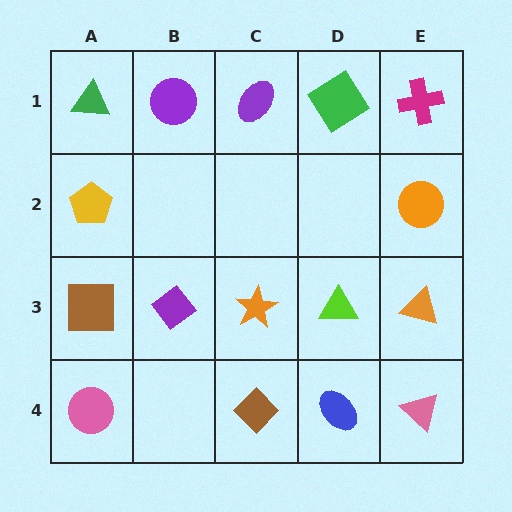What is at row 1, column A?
A green triangle.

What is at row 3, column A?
A brown square.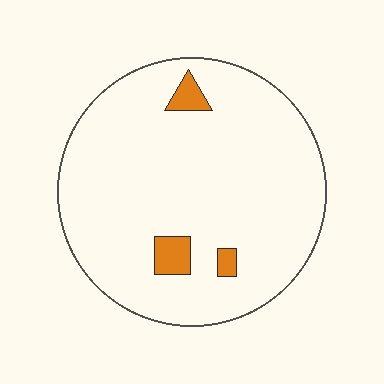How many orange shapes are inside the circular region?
3.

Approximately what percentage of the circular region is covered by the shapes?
Approximately 5%.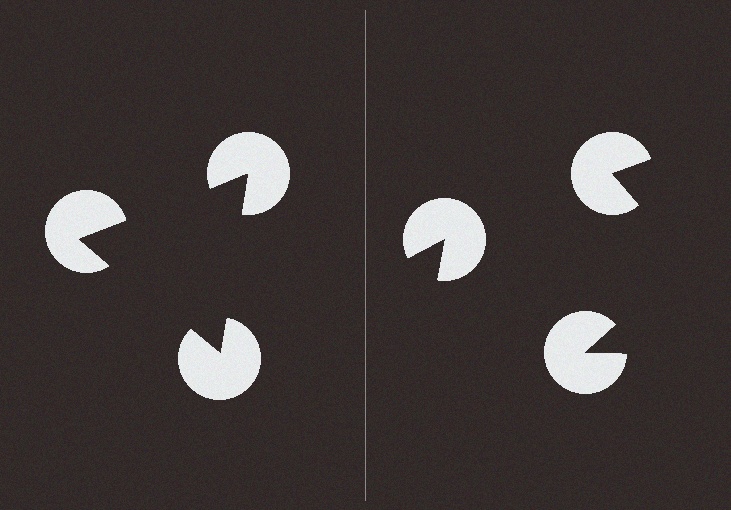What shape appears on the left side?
An illusory triangle.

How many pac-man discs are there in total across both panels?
6 — 3 on each side.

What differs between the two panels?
The pac-man discs are positioned identically on both sides; only the wedge orientations differ. On the left they align to a triangle; on the right they are misaligned.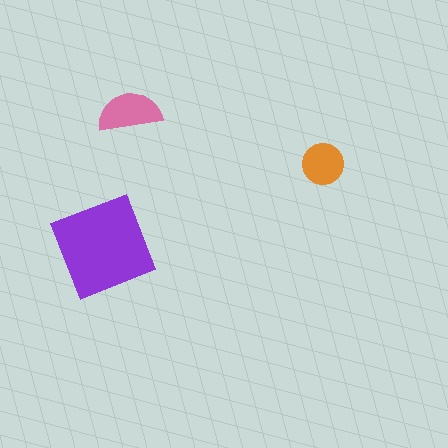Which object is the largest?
The purple square.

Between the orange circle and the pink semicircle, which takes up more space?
The pink semicircle.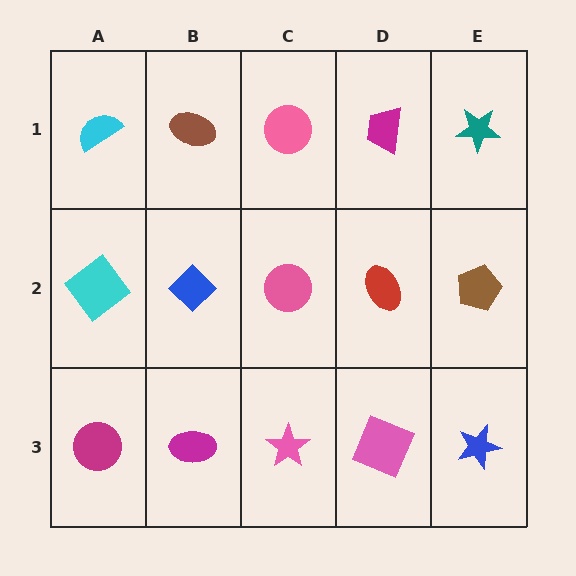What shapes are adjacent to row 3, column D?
A red ellipse (row 2, column D), a pink star (row 3, column C), a blue star (row 3, column E).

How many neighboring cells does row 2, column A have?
3.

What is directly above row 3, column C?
A pink circle.